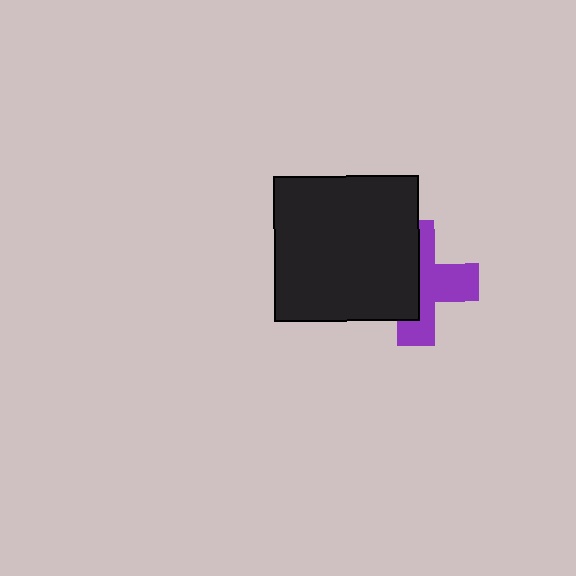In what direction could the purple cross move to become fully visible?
The purple cross could move right. That would shift it out from behind the black square entirely.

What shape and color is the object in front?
The object in front is a black square.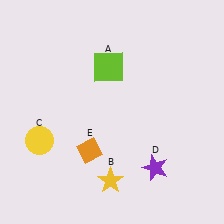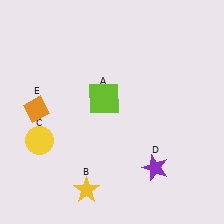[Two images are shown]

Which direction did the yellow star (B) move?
The yellow star (B) moved left.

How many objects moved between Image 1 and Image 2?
3 objects moved between the two images.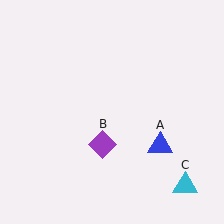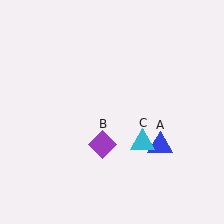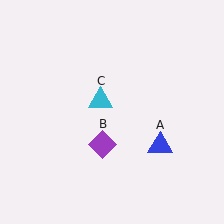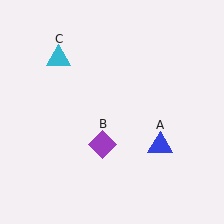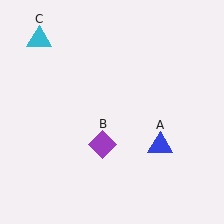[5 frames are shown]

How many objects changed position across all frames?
1 object changed position: cyan triangle (object C).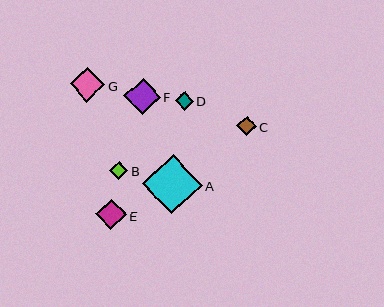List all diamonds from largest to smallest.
From largest to smallest: A, F, G, E, C, B, D.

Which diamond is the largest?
Diamond A is the largest with a size of approximately 59 pixels.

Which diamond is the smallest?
Diamond D is the smallest with a size of approximately 18 pixels.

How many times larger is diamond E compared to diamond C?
Diamond E is approximately 1.5 times the size of diamond C.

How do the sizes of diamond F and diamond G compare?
Diamond F and diamond G are approximately the same size.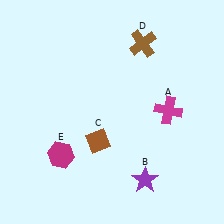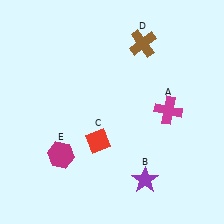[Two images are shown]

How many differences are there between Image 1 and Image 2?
There is 1 difference between the two images.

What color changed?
The diamond (C) changed from brown in Image 1 to red in Image 2.